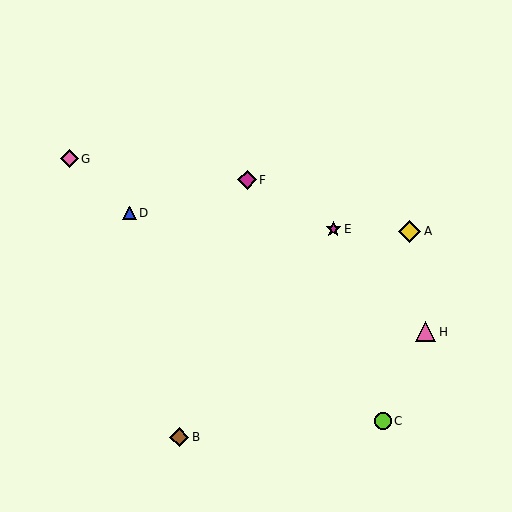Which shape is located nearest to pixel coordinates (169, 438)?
The brown diamond (labeled B) at (179, 437) is nearest to that location.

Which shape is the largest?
The yellow diamond (labeled A) is the largest.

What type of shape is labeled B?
Shape B is a brown diamond.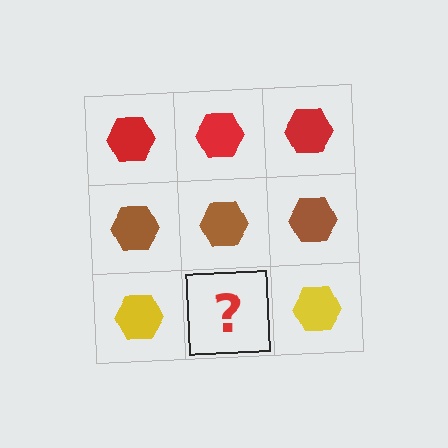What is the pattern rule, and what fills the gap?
The rule is that each row has a consistent color. The gap should be filled with a yellow hexagon.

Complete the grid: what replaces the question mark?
The question mark should be replaced with a yellow hexagon.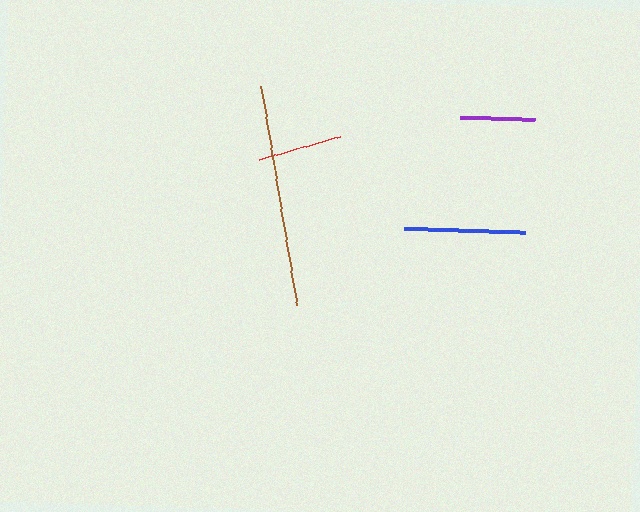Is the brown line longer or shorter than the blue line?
The brown line is longer than the blue line.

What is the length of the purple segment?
The purple segment is approximately 76 pixels long.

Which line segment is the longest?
The brown line is the longest at approximately 222 pixels.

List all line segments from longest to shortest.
From longest to shortest: brown, blue, red, purple.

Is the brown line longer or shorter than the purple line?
The brown line is longer than the purple line.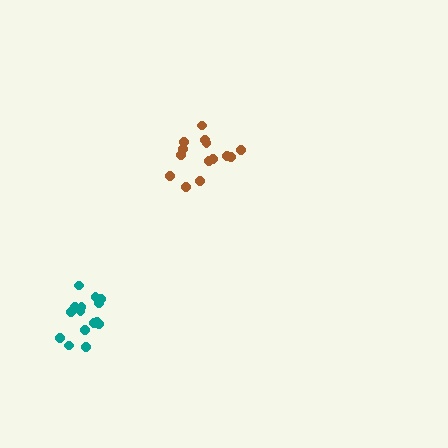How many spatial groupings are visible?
There are 2 spatial groupings.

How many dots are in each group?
Group 1: 14 dots, Group 2: 15 dots (29 total).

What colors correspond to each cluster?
The clusters are colored: brown, teal.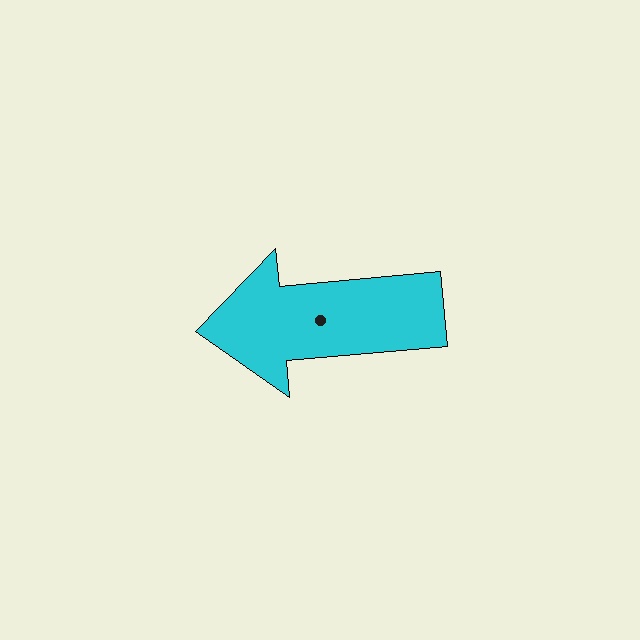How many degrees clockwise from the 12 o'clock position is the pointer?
Approximately 265 degrees.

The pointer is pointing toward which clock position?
Roughly 9 o'clock.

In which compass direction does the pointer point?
West.